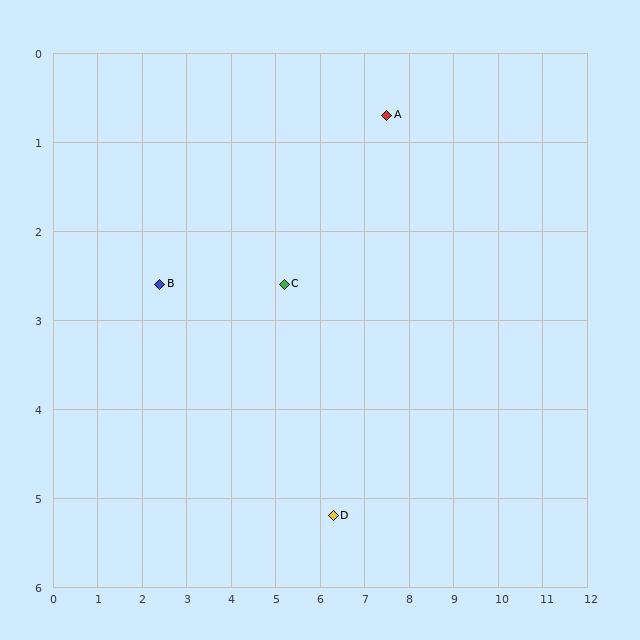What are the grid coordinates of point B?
Point B is at approximately (2.4, 2.6).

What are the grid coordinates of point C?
Point C is at approximately (5.2, 2.6).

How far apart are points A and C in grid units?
Points A and C are about 3.0 grid units apart.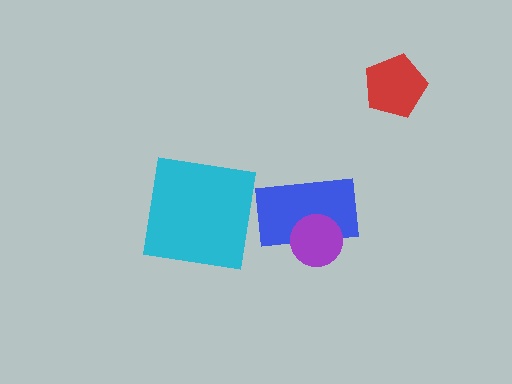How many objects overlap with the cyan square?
0 objects overlap with the cyan square.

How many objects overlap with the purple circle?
1 object overlaps with the purple circle.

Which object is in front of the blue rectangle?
The purple circle is in front of the blue rectangle.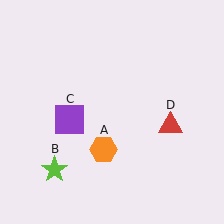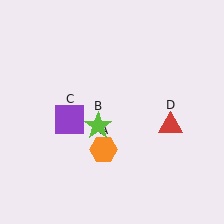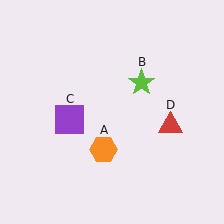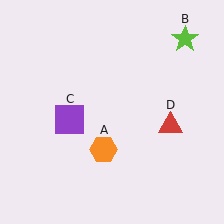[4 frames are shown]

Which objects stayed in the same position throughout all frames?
Orange hexagon (object A) and purple square (object C) and red triangle (object D) remained stationary.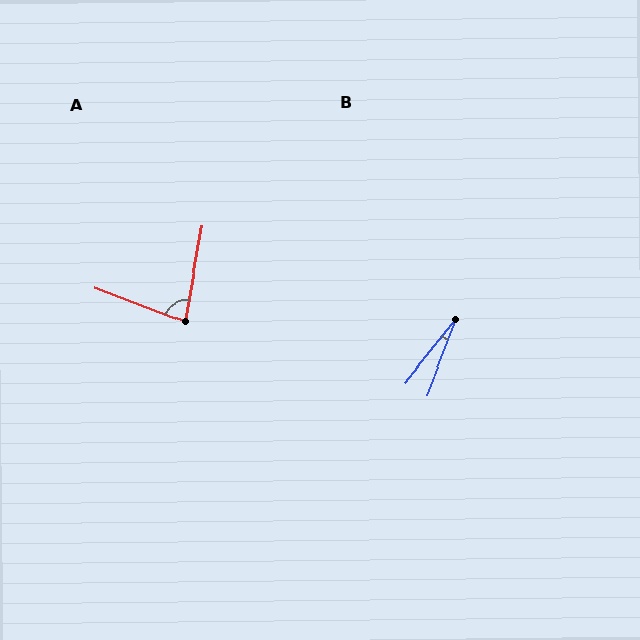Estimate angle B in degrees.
Approximately 18 degrees.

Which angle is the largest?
A, at approximately 80 degrees.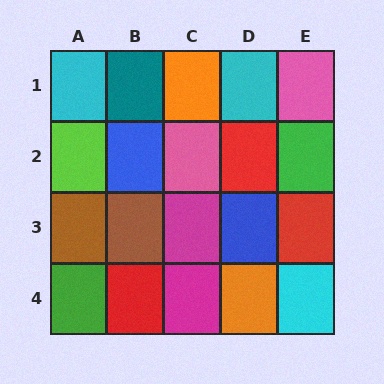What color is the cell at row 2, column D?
Red.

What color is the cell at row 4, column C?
Magenta.